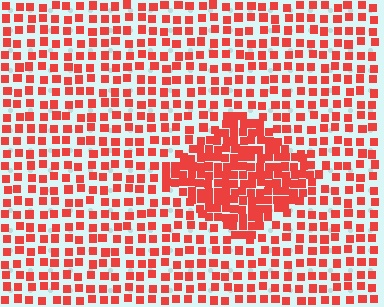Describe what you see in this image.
The image contains small red elements arranged at two different densities. A diamond-shaped region is visible where the elements are more densely packed than the surrounding area.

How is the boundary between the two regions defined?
The boundary is defined by a change in element density (approximately 2.1x ratio). All elements are the same color, size, and shape.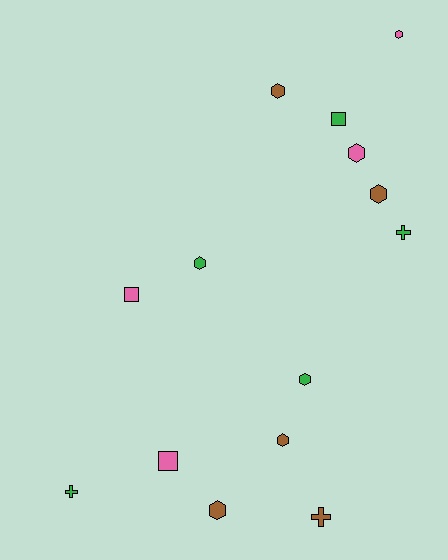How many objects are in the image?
There are 14 objects.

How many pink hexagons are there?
There are 2 pink hexagons.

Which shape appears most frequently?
Hexagon, with 8 objects.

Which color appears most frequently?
Brown, with 5 objects.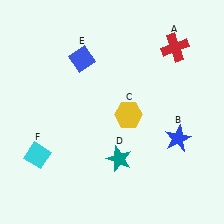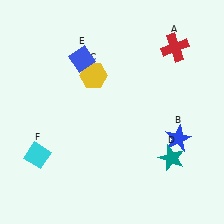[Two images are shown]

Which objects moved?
The objects that moved are: the yellow hexagon (C), the teal star (D).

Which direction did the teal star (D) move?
The teal star (D) moved right.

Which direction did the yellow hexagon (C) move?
The yellow hexagon (C) moved up.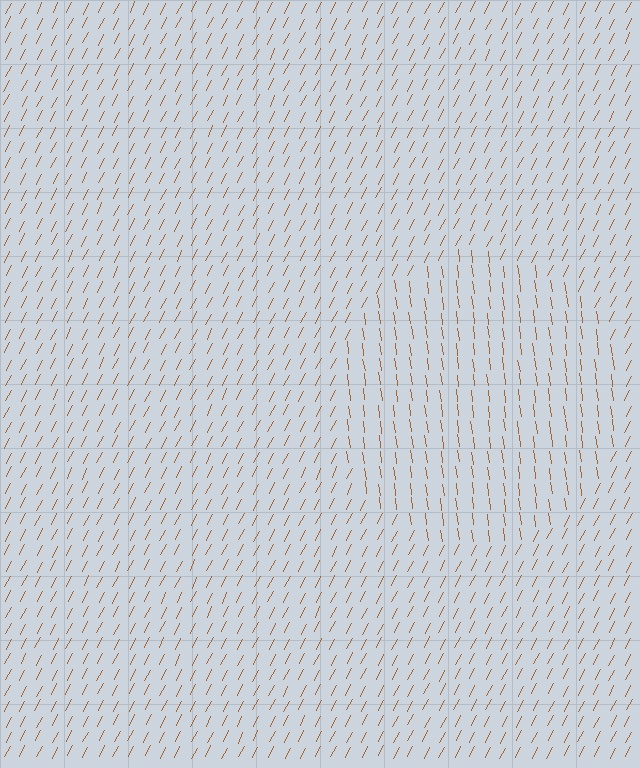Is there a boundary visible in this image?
Yes, there is a texture boundary formed by a change in line orientation.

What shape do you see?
I see a circle.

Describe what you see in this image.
The image is filled with small brown line segments. A circle region in the image has lines oriented differently from the surrounding lines, creating a visible texture boundary.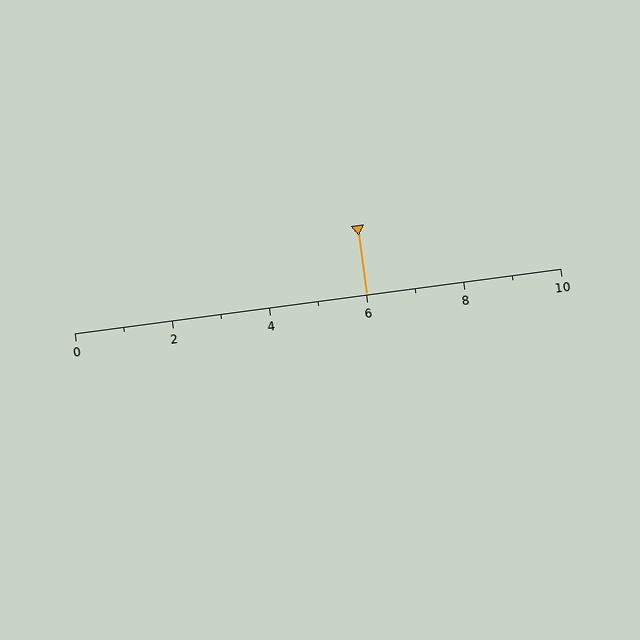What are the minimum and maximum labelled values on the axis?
The axis runs from 0 to 10.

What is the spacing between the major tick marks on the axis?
The major ticks are spaced 2 apart.